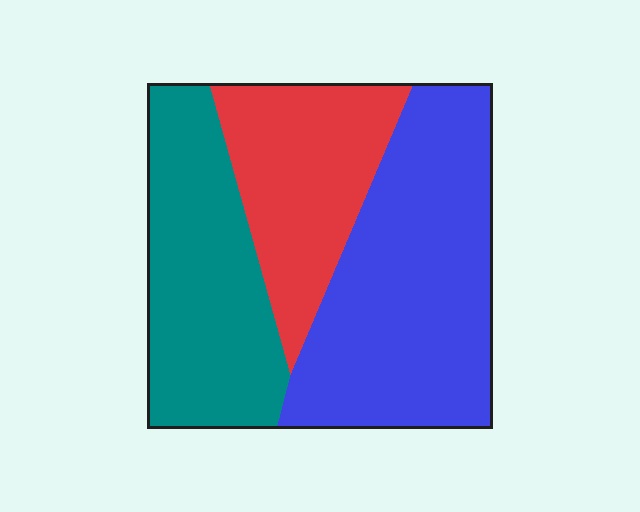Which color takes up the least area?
Red, at roughly 25%.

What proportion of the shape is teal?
Teal covers 31% of the shape.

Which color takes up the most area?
Blue, at roughly 45%.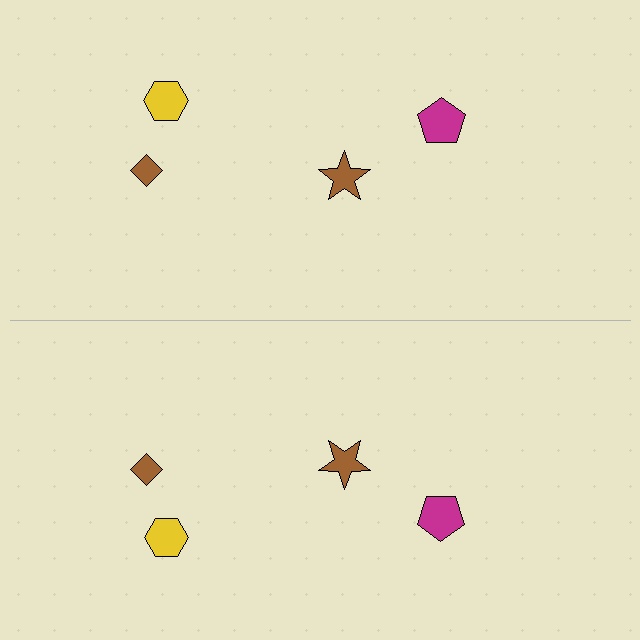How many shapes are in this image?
There are 8 shapes in this image.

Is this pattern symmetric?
Yes, this pattern has bilateral (reflection) symmetry.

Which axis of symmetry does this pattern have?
The pattern has a horizontal axis of symmetry running through the center of the image.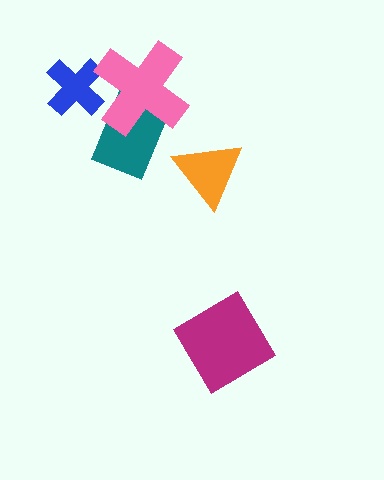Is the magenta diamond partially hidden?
No, no other shape covers it.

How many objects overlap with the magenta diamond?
0 objects overlap with the magenta diamond.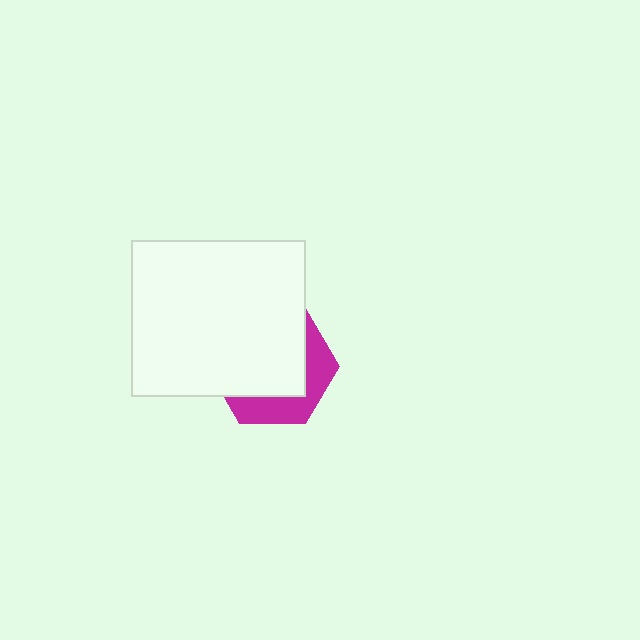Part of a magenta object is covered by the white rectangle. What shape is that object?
It is a hexagon.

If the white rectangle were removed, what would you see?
You would see the complete magenta hexagon.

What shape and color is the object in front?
The object in front is a white rectangle.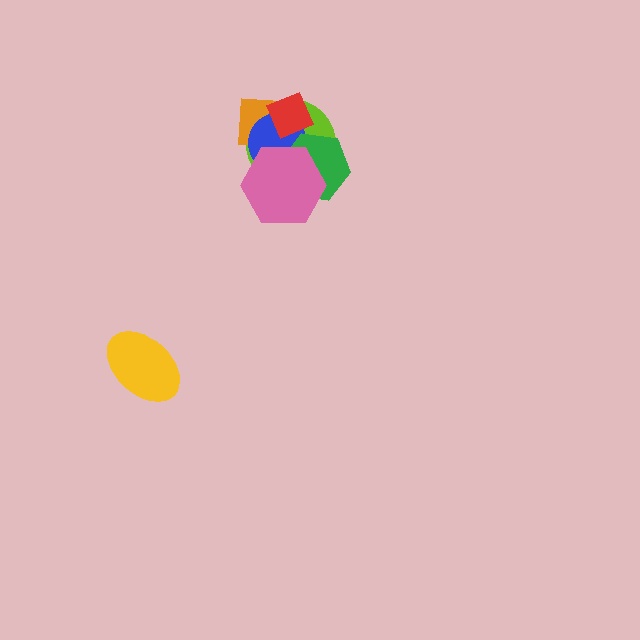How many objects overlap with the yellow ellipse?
0 objects overlap with the yellow ellipse.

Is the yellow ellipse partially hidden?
No, no other shape covers it.